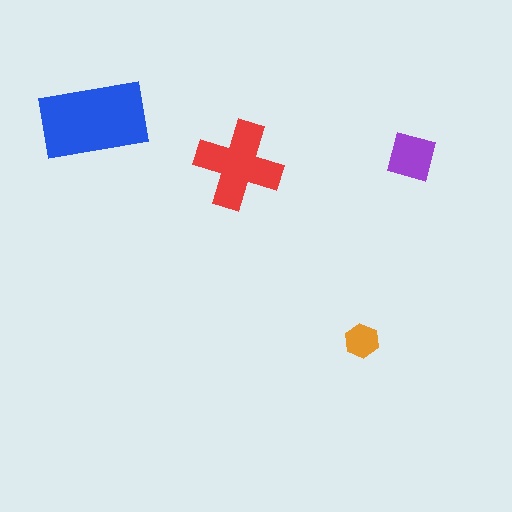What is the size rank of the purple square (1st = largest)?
3rd.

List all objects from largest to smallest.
The blue rectangle, the red cross, the purple square, the orange hexagon.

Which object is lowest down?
The orange hexagon is bottommost.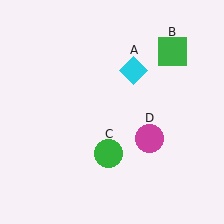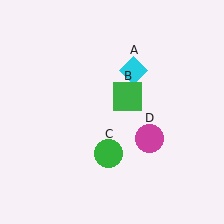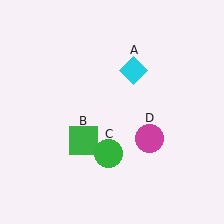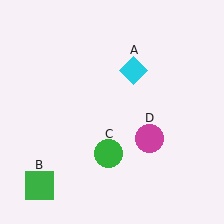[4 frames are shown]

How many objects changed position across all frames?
1 object changed position: green square (object B).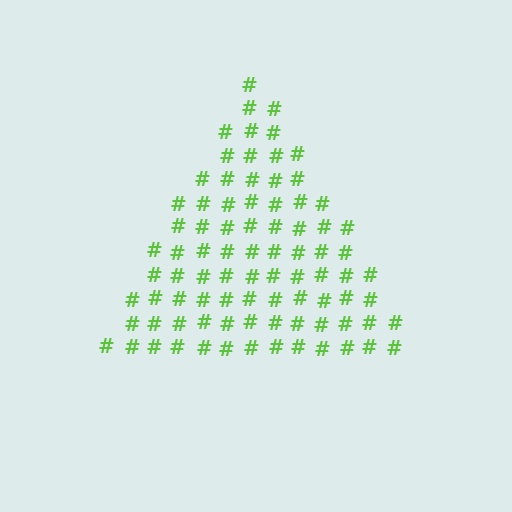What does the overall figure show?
The overall figure shows a triangle.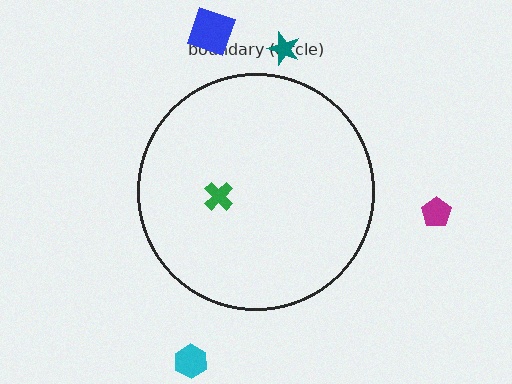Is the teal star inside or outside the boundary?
Outside.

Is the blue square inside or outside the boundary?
Outside.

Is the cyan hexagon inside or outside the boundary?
Outside.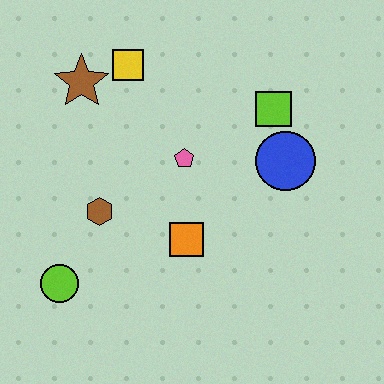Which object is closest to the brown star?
The yellow square is closest to the brown star.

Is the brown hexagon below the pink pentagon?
Yes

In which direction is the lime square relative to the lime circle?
The lime square is to the right of the lime circle.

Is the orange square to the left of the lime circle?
No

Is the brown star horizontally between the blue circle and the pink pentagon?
No